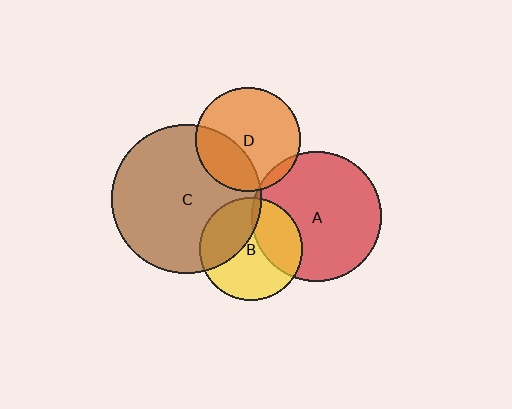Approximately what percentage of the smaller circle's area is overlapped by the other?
Approximately 5%.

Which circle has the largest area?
Circle C (brown).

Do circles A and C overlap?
Yes.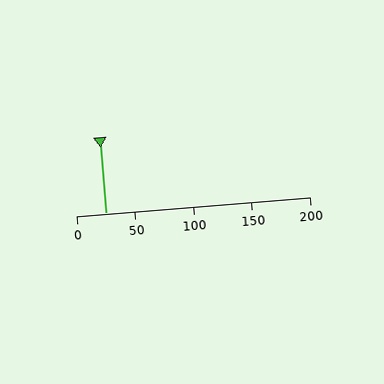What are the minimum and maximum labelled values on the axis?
The axis runs from 0 to 200.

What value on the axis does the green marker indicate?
The marker indicates approximately 25.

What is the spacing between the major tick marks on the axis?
The major ticks are spaced 50 apart.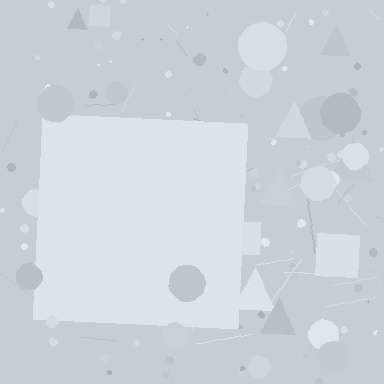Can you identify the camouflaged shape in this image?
The camouflaged shape is a square.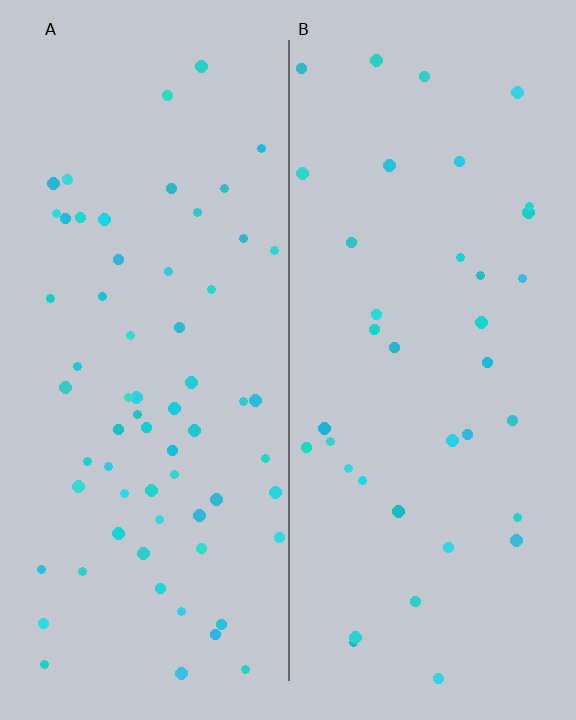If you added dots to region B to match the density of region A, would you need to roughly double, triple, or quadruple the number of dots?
Approximately double.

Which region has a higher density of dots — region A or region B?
A (the left).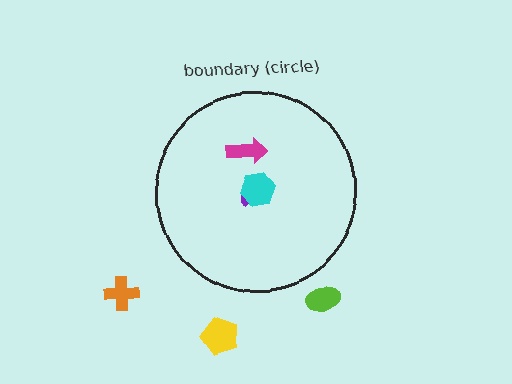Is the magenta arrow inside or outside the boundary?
Inside.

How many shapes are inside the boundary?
3 inside, 3 outside.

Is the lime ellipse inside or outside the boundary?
Outside.